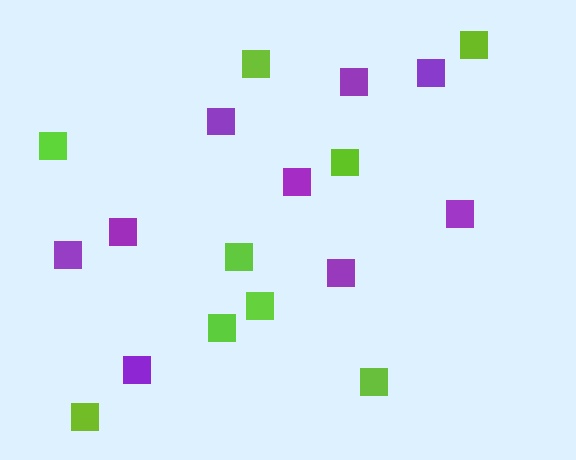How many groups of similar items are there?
There are 2 groups: one group of purple squares (9) and one group of lime squares (9).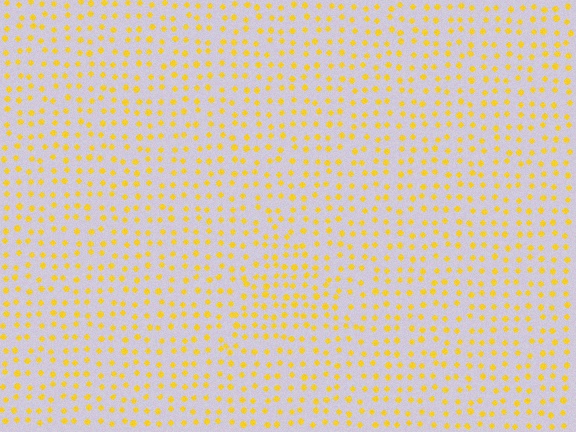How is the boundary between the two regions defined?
The boundary is defined by a change in element density (approximately 1.4x ratio). All elements are the same color, size, and shape.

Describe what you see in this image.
The image contains small yellow elements arranged at two different densities. A triangle-shaped region is visible where the elements are more densely packed than the surrounding area.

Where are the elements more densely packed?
The elements are more densely packed inside the triangle boundary.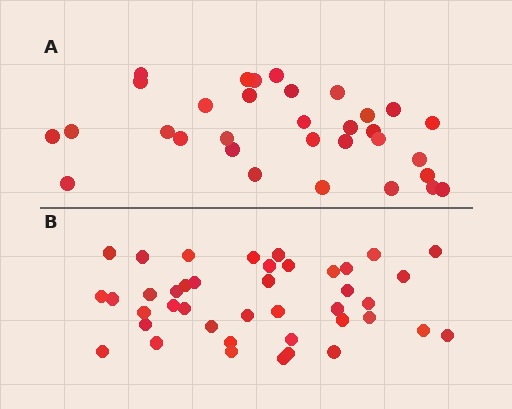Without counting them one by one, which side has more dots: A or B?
Region B (the bottom region) has more dots.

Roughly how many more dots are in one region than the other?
Region B has roughly 8 or so more dots than region A.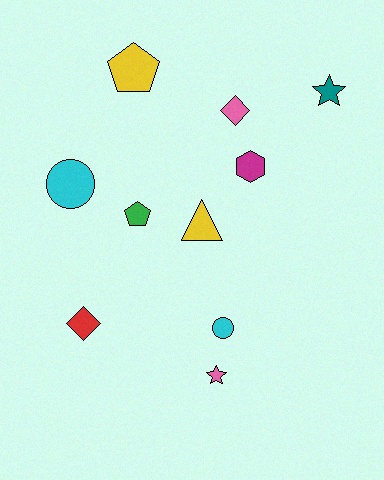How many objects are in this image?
There are 10 objects.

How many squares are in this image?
There are no squares.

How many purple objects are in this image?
There are no purple objects.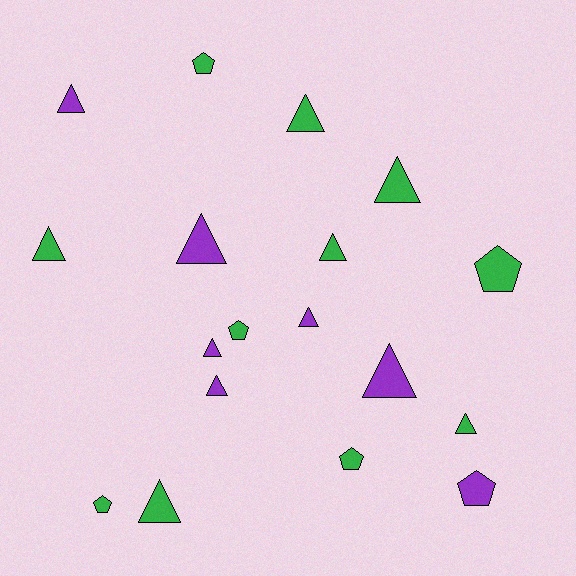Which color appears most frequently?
Green, with 11 objects.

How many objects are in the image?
There are 18 objects.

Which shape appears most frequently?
Triangle, with 12 objects.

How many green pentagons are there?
There are 5 green pentagons.